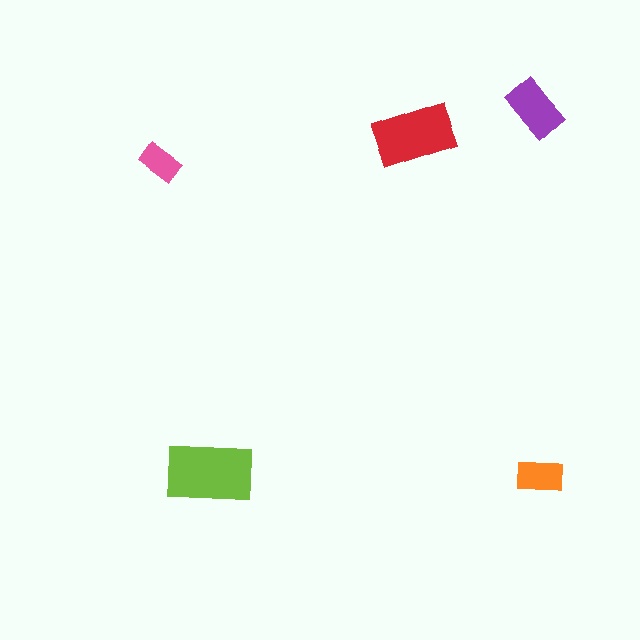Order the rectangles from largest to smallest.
the lime one, the red one, the purple one, the orange one, the pink one.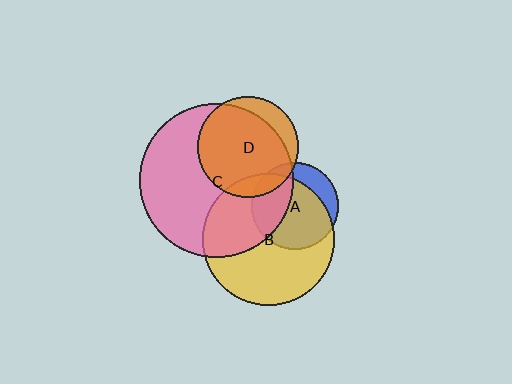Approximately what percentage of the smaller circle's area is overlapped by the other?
Approximately 10%.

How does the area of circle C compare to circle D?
Approximately 2.3 times.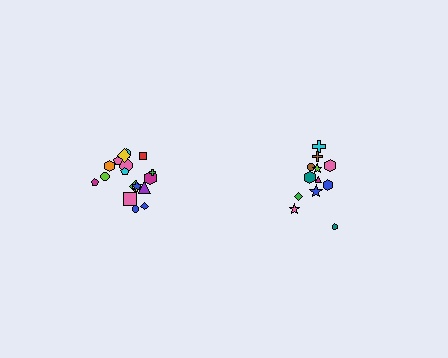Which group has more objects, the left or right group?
The left group.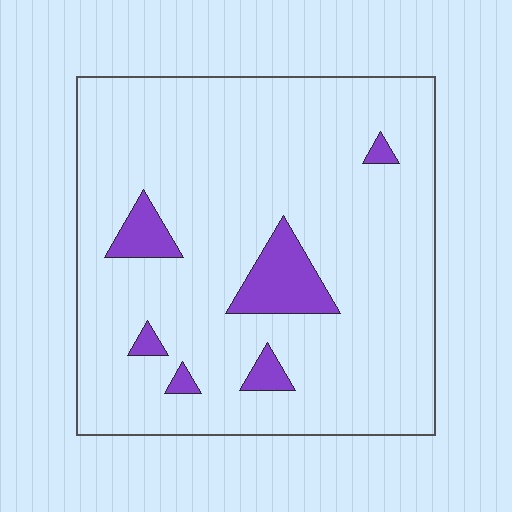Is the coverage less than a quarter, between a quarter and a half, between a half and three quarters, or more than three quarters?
Less than a quarter.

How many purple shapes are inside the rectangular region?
6.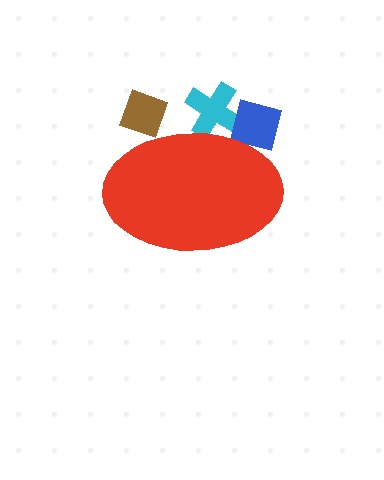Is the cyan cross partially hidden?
Yes, the cyan cross is partially hidden behind the red ellipse.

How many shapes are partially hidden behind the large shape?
3 shapes are partially hidden.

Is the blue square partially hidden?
Yes, the blue square is partially hidden behind the red ellipse.